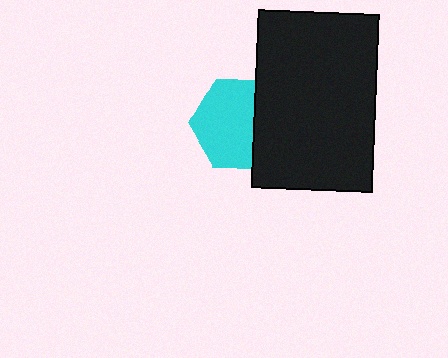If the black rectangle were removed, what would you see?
You would see the complete cyan hexagon.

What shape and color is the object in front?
The object in front is a black rectangle.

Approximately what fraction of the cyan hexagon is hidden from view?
Roughly 33% of the cyan hexagon is hidden behind the black rectangle.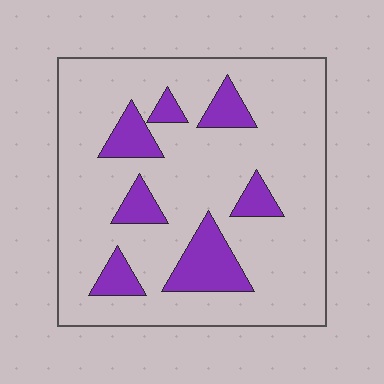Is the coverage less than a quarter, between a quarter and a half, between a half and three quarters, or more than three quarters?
Less than a quarter.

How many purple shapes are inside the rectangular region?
7.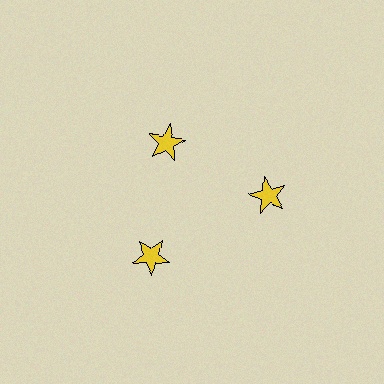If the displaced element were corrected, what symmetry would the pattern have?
It would have 3-fold rotational symmetry — the pattern would map onto itself every 120 degrees.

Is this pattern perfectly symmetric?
No. The 3 yellow stars are arranged in a ring, but one element near the 11 o'clock position is pulled inward toward the center, breaking the 3-fold rotational symmetry.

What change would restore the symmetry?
The symmetry would be restored by moving it outward, back onto the ring so that all 3 stars sit at equal angles and equal distance from the center.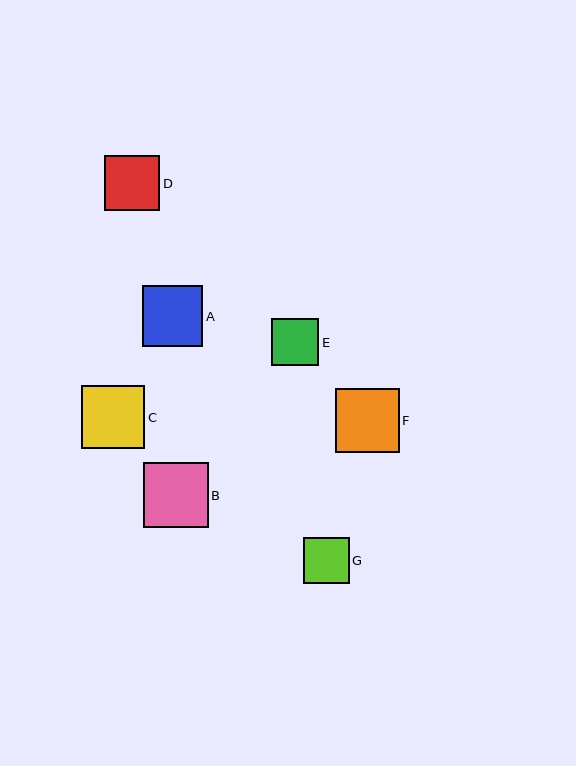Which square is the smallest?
Square G is the smallest with a size of approximately 46 pixels.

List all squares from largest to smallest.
From largest to smallest: B, F, C, A, D, E, G.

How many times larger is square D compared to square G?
Square D is approximately 1.2 times the size of square G.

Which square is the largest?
Square B is the largest with a size of approximately 64 pixels.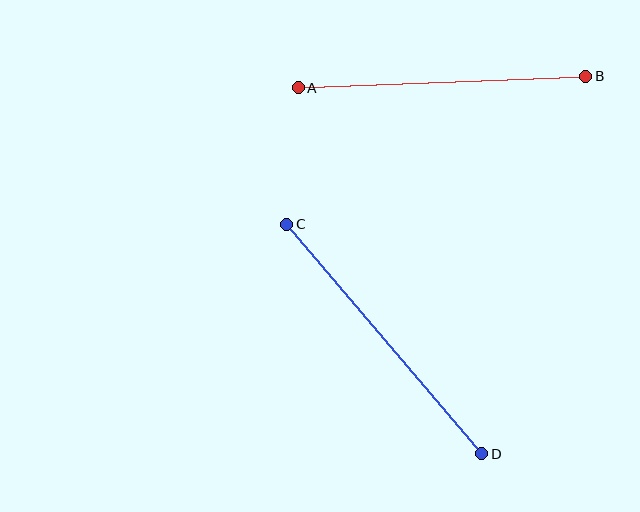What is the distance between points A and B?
The distance is approximately 288 pixels.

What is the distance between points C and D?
The distance is approximately 301 pixels.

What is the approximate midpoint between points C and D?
The midpoint is at approximately (384, 339) pixels.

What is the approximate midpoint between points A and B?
The midpoint is at approximately (442, 82) pixels.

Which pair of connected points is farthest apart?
Points C and D are farthest apart.